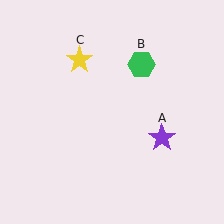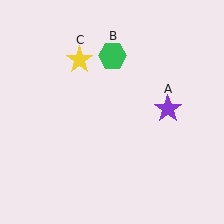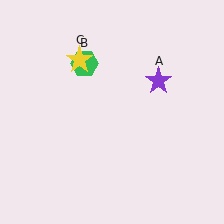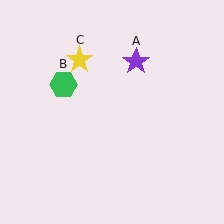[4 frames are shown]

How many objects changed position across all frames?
2 objects changed position: purple star (object A), green hexagon (object B).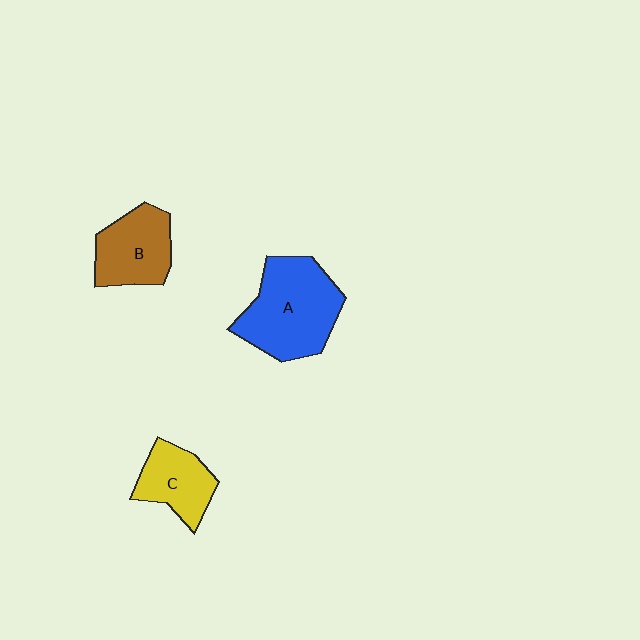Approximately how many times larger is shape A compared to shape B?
Approximately 1.5 times.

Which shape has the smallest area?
Shape C (yellow).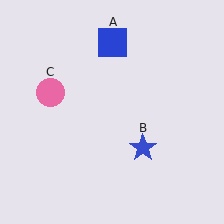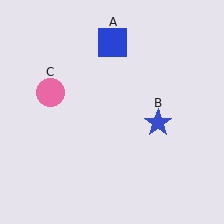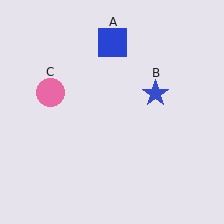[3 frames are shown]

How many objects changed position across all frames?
1 object changed position: blue star (object B).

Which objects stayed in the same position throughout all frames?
Blue square (object A) and pink circle (object C) remained stationary.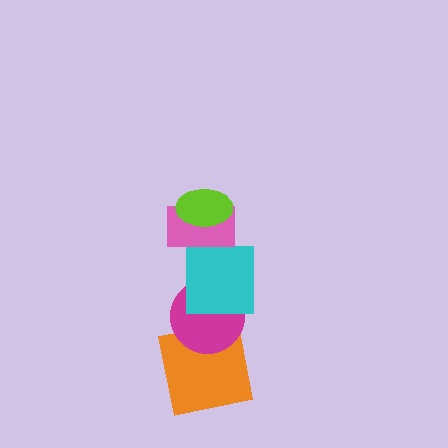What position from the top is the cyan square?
The cyan square is 3rd from the top.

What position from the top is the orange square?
The orange square is 5th from the top.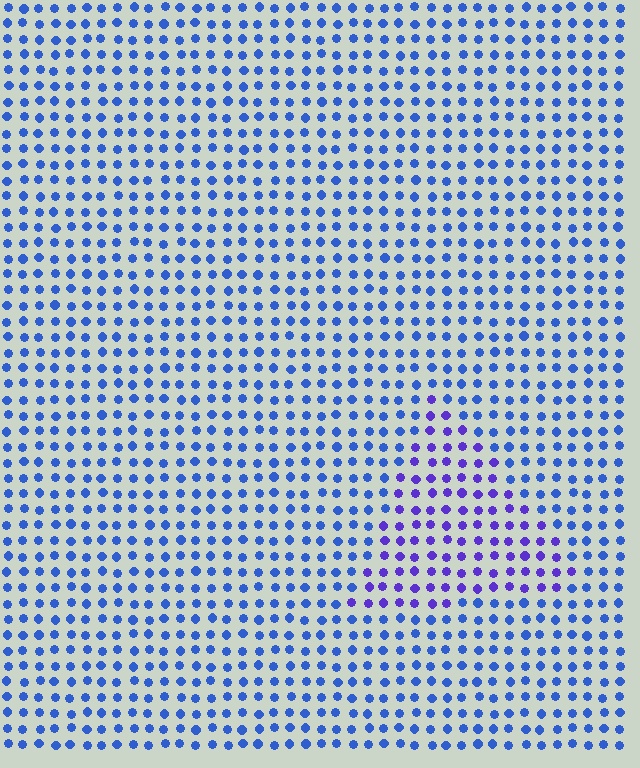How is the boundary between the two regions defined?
The boundary is defined purely by a slight shift in hue (about 33 degrees). Spacing, size, and orientation are identical on both sides.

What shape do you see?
I see a triangle.